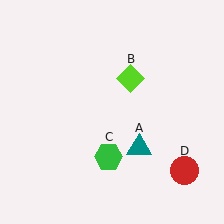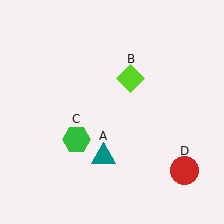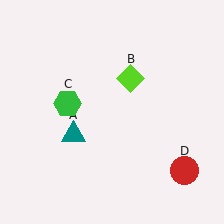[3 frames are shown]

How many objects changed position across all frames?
2 objects changed position: teal triangle (object A), green hexagon (object C).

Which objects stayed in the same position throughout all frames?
Lime diamond (object B) and red circle (object D) remained stationary.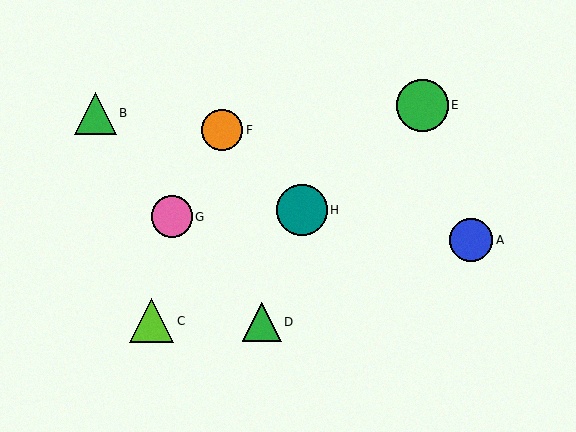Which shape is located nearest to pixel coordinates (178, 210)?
The pink circle (labeled G) at (172, 217) is nearest to that location.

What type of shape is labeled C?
Shape C is a lime triangle.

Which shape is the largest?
The green circle (labeled E) is the largest.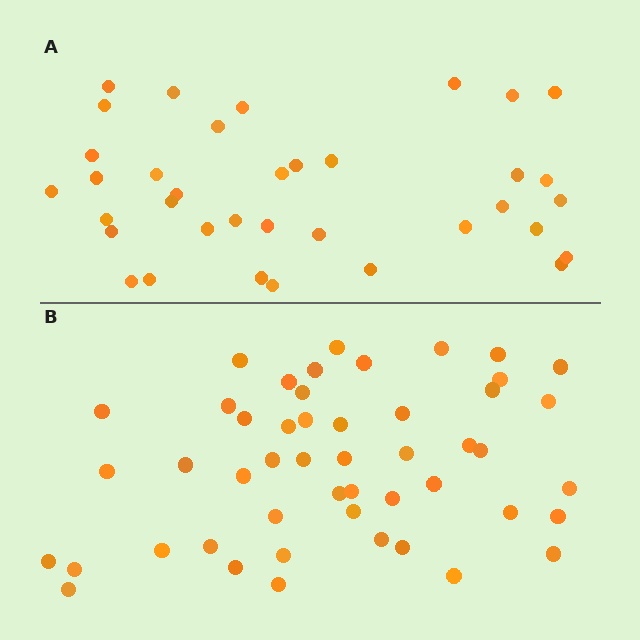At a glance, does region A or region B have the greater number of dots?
Region B (the bottom region) has more dots.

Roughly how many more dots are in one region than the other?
Region B has approximately 15 more dots than region A.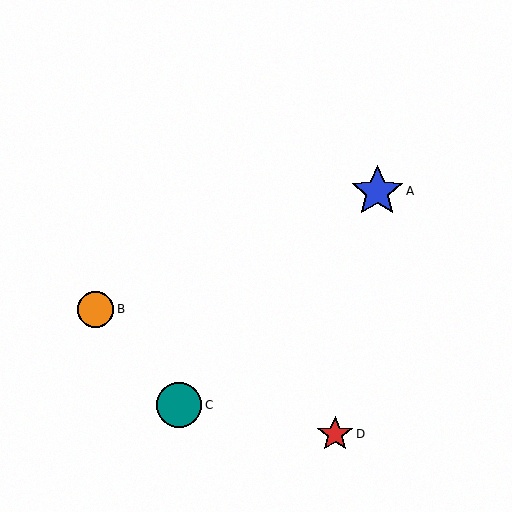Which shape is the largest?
The blue star (labeled A) is the largest.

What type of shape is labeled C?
Shape C is a teal circle.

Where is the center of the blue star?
The center of the blue star is at (377, 191).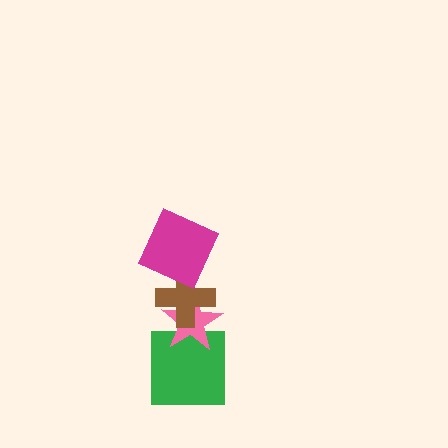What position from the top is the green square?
The green square is 4th from the top.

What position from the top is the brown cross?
The brown cross is 2nd from the top.